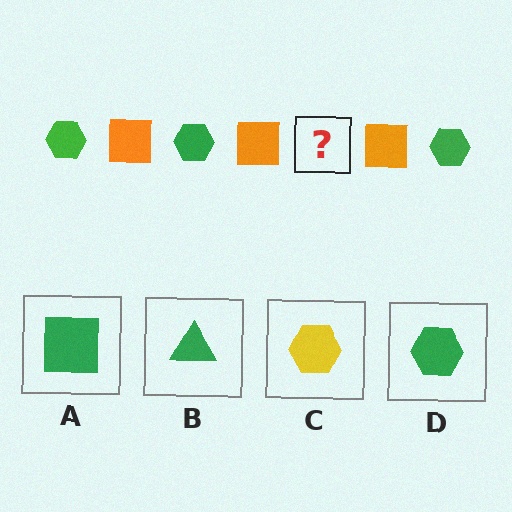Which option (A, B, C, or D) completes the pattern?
D.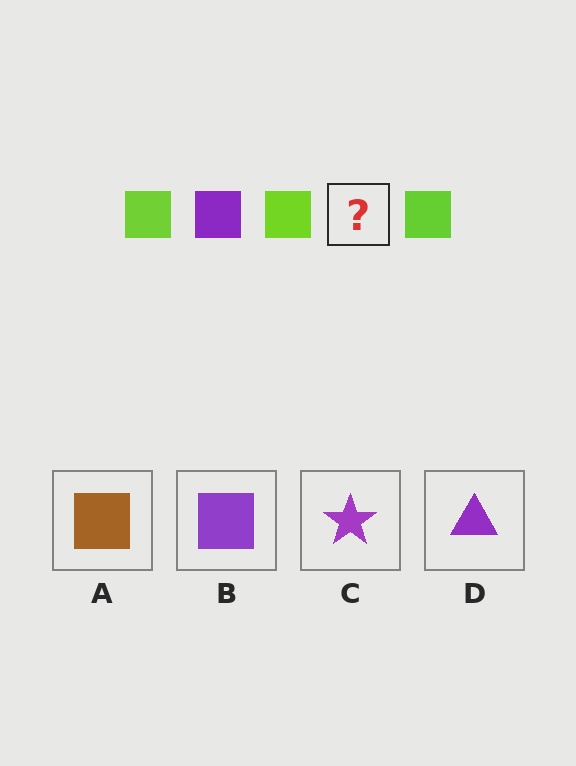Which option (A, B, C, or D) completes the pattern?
B.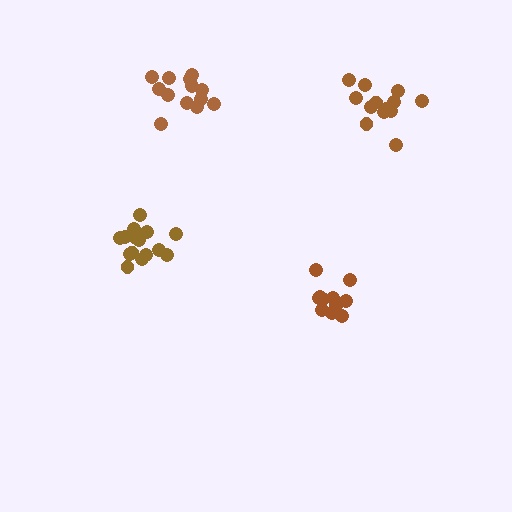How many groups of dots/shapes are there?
There are 4 groups.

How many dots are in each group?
Group 1: 13 dots, Group 2: 15 dots, Group 3: 11 dots, Group 4: 13 dots (52 total).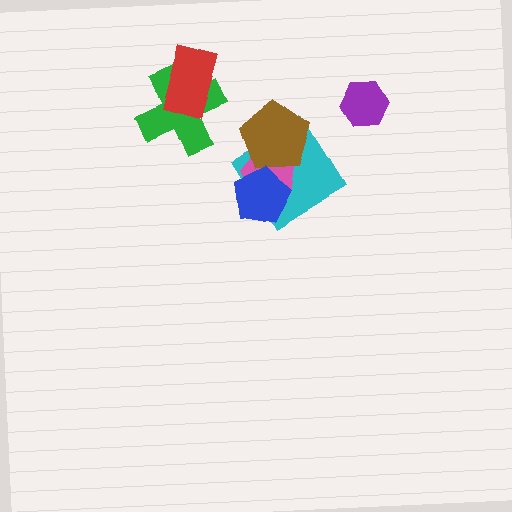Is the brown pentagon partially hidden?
Yes, it is partially covered by another shape.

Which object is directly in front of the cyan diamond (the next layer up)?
The pink pentagon is directly in front of the cyan diamond.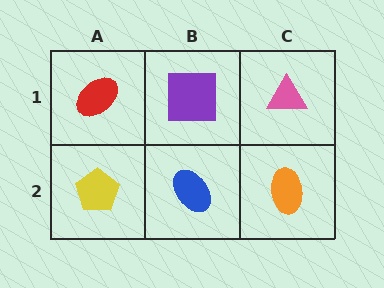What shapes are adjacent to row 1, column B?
A blue ellipse (row 2, column B), a red ellipse (row 1, column A), a pink triangle (row 1, column C).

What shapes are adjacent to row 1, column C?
An orange ellipse (row 2, column C), a purple square (row 1, column B).